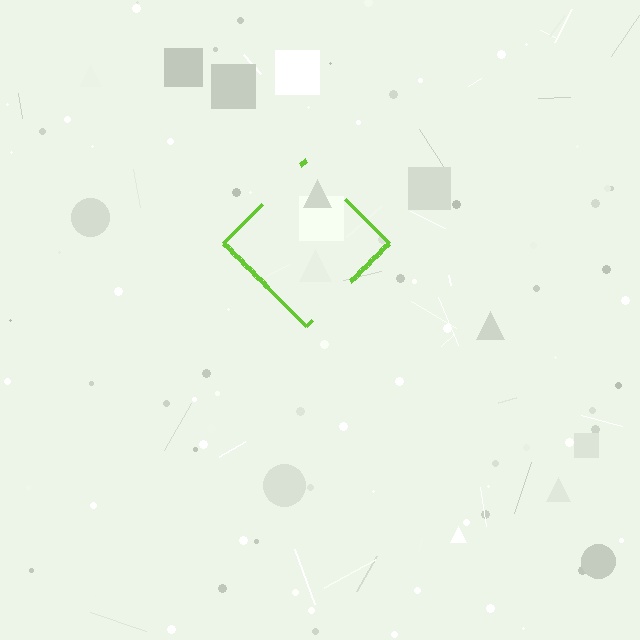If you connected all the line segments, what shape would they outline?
They would outline a diamond.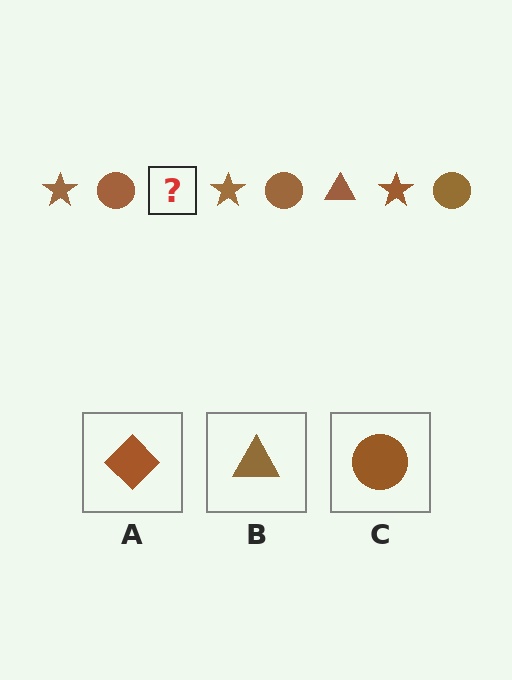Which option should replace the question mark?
Option B.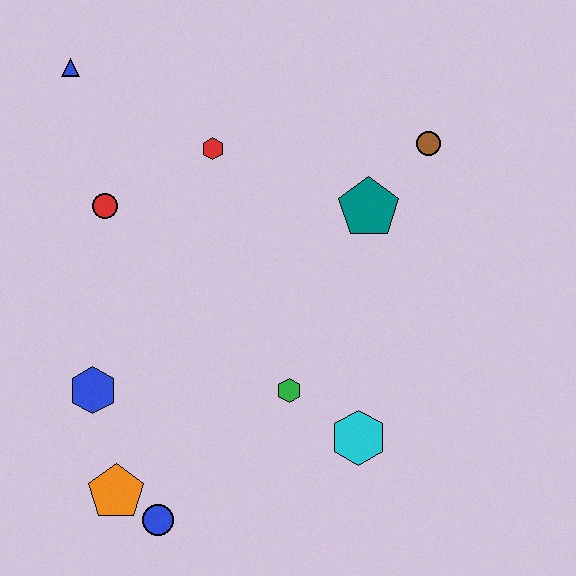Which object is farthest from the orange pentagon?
The brown circle is farthest from the orange pentagon.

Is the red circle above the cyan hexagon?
Yes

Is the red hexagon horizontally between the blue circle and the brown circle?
Yes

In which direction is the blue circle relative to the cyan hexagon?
The blue circle is to the left of the cyan hexagon.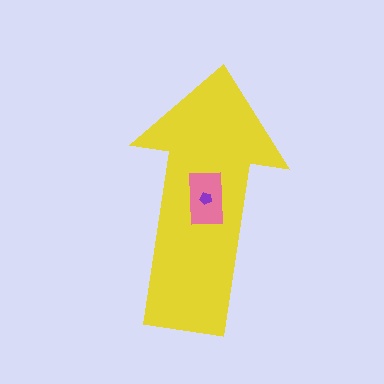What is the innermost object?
The purple pentagon.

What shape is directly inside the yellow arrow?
The pink rectangle.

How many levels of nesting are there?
3.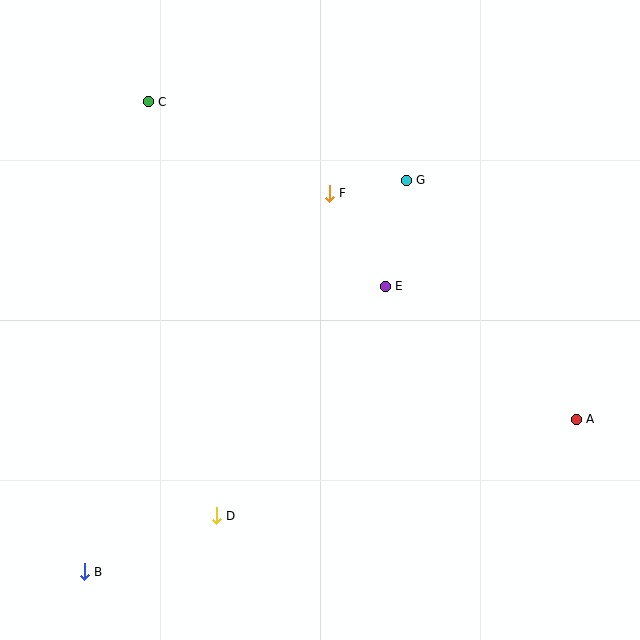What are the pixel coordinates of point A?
Point A is at (576, 419).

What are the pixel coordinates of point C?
Point C is at (148, 102).